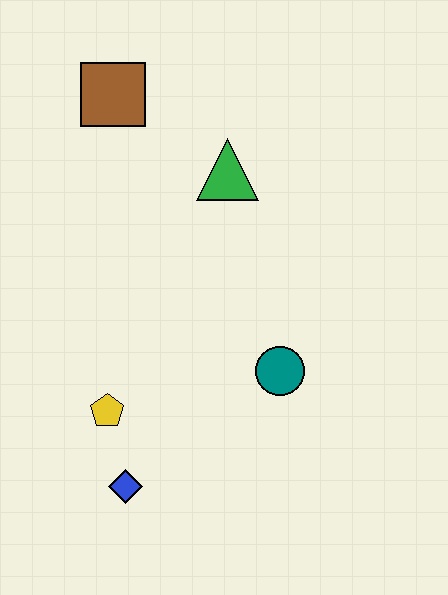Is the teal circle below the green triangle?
Yes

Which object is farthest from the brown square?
The blue diamond is farthest from the brown square.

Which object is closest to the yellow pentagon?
The blue diamond is closest to the yellow pentagon.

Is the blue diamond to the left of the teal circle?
Yes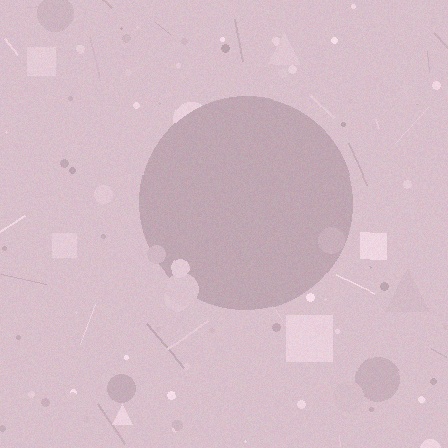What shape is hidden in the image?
A circle is hidden in the image.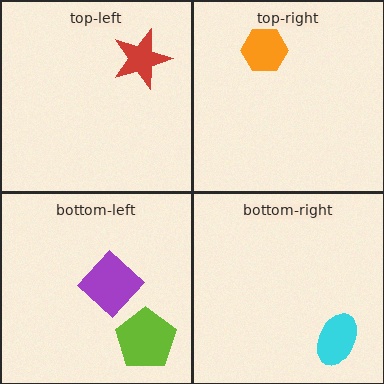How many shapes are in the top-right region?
1.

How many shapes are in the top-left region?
1.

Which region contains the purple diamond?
The bottom-left region.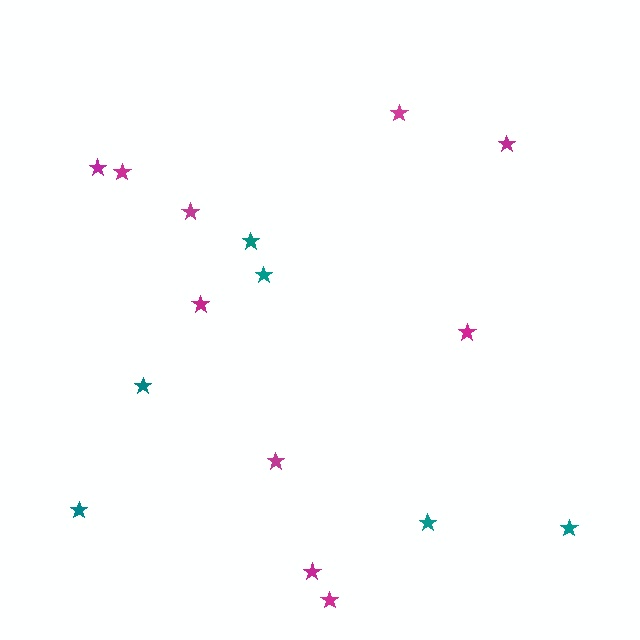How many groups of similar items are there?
There are 2 groups: one group of magenta stars (10) and one group of teal stars (6).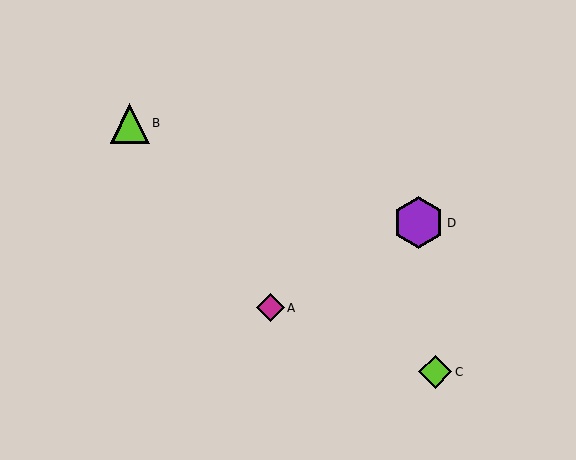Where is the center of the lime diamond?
The center of the lime diamond is at (435, 372).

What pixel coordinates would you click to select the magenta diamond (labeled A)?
Click at (270, 308) to select the magenta diamond A.